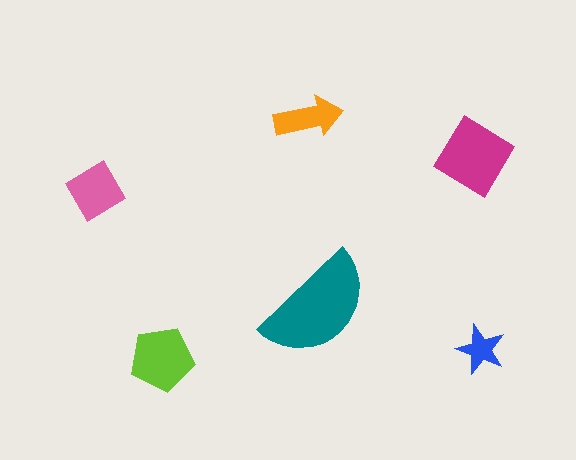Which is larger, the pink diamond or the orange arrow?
The pink diamond.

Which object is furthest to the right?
The blue star is rightmost.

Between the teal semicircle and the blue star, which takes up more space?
The teal semicircle.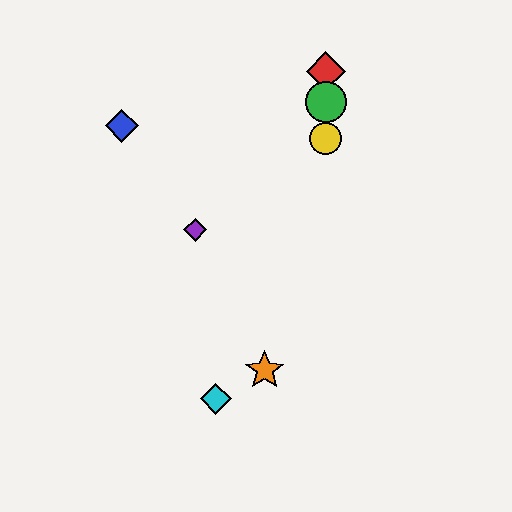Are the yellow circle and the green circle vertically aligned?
Yes, both are at x≈326.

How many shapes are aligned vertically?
3 shapes (the red diamond, the green circle, the yellow circle) are aligned vertically.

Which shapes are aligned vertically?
The red diamond, the green circle, the yellow circle are aligned vertically.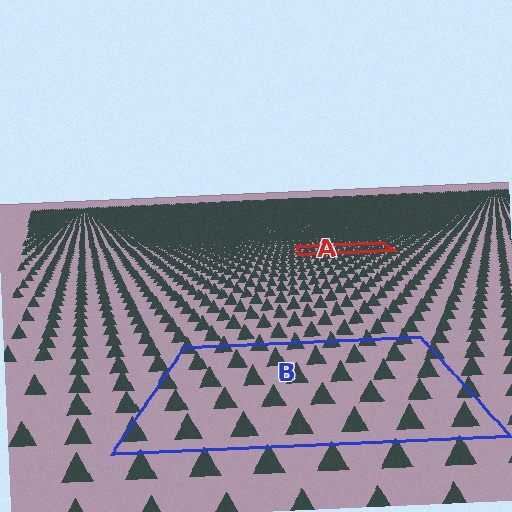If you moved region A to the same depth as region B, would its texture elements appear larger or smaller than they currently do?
They would appear larger. At a closer depth, the same texture elements are projected at a bigger on-screen size.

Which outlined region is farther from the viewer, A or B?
Region A is farther from the viewer — the texture elements inside it appear smaller and more densely packed.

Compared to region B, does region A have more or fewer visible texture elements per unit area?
Region A has more texture elements per unit area — they are packed more densely because it is farther away.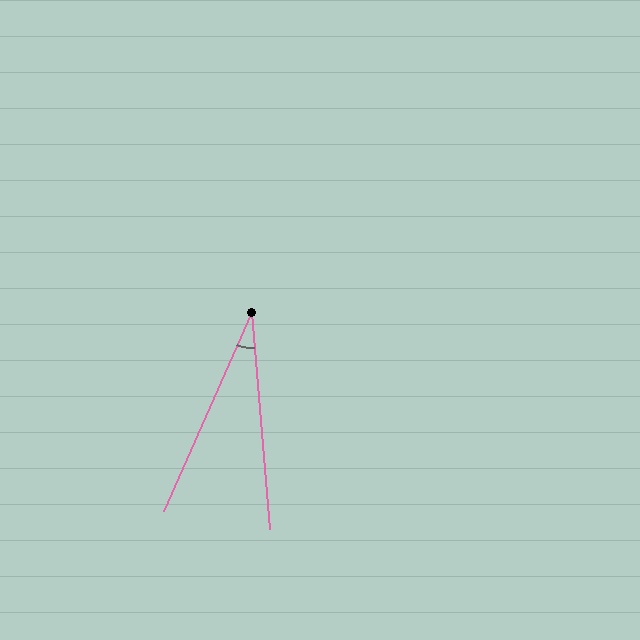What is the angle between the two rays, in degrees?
Approximately 29 degrees.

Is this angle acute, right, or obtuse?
It is acute.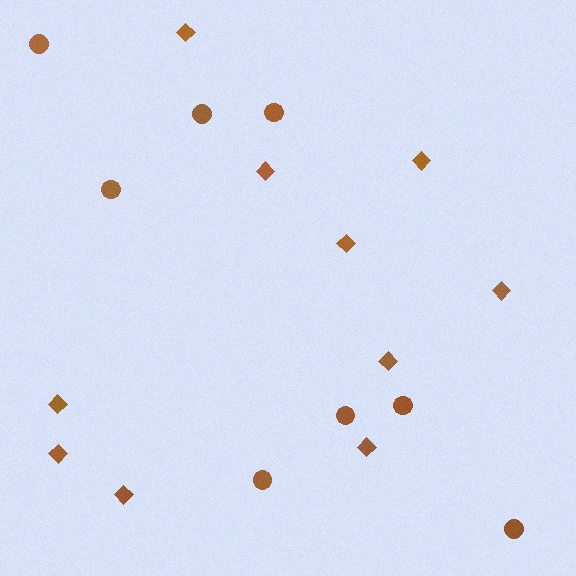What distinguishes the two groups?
There are 2 groups: one group of circles (8) and one group of diamonds (10).